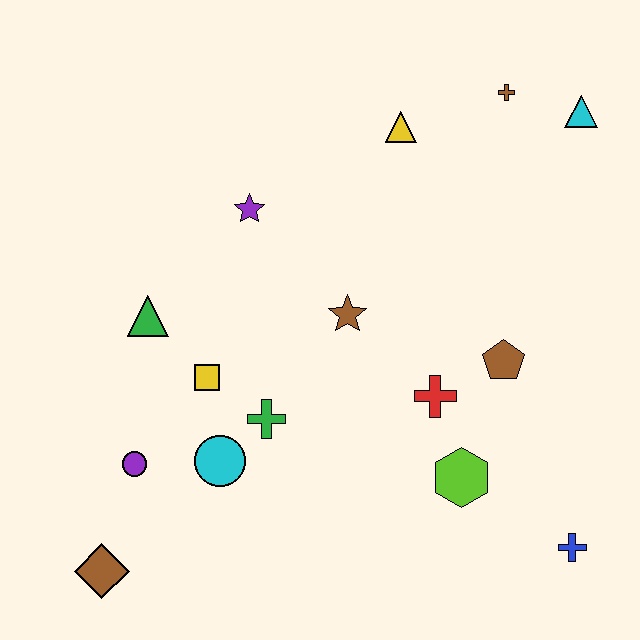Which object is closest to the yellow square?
The green cross is closest to the yellow square.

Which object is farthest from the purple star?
The blue cross is farthest from the purple star.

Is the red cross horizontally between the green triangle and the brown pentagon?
Yes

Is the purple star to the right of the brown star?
No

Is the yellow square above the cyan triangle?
No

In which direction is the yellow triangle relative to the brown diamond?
The yellow triangle is above the brown diamond.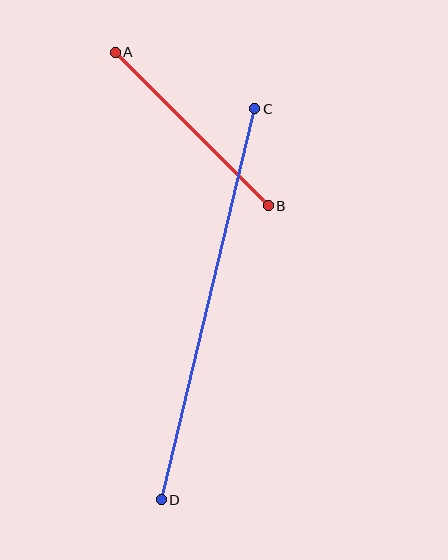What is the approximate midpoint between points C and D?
The midpoint is at approximately (208, 304) pixels.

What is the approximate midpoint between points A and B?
The midpoint is at approximately (192, 129) pixels.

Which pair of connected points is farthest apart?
Points C and D are farthest apart.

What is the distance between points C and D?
The distance is approximately 402 pixels.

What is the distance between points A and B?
The distance is approximately 217 pixels.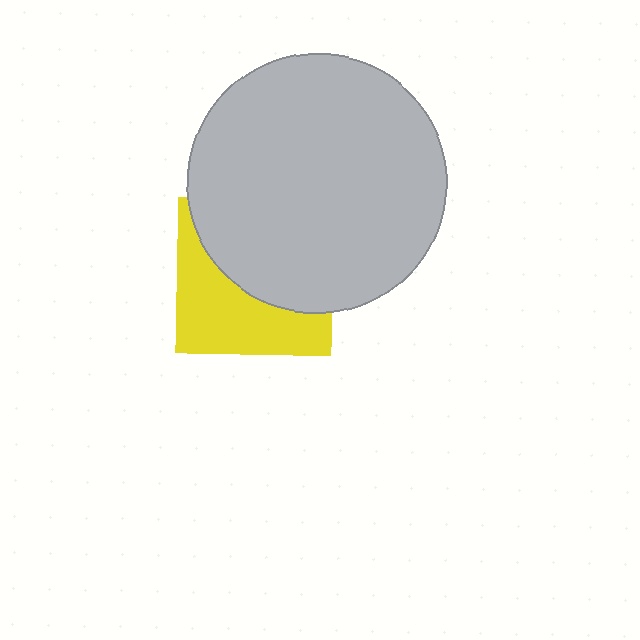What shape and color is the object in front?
The object in front is a light gray circle.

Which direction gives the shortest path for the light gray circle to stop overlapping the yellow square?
Moving up gives the shortest separation.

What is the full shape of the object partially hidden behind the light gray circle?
The partially hidden object is a yellow square.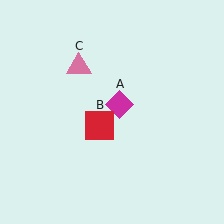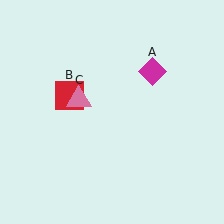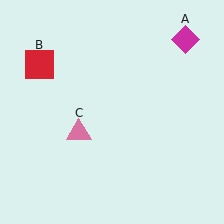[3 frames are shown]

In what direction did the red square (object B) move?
The red square (object B) moved up and to the left.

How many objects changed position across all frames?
3 objects changed position: magenta diamond (object A), red square (object B), pink triangle (object C).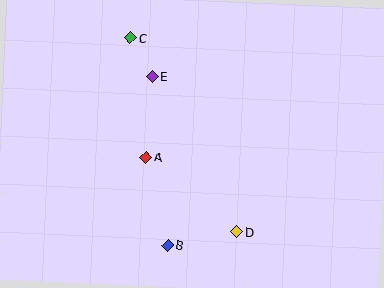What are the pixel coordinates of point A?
Point A is at (146, 157).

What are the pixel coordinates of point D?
Point D is at (237, 232).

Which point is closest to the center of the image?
Point A at (146, 157) is closest to the center.